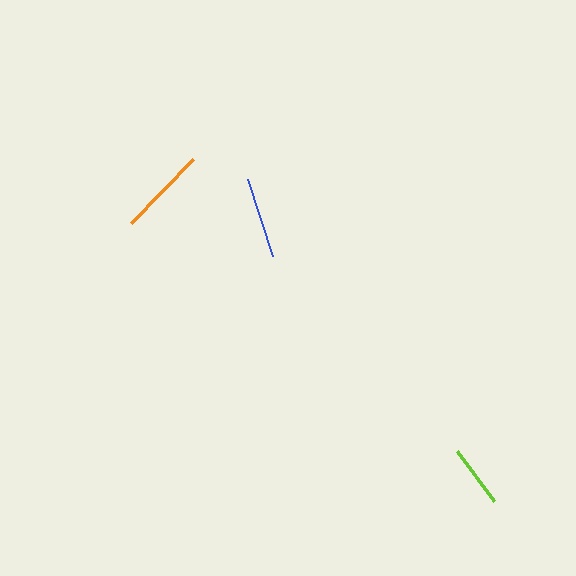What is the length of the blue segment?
The blue segment is approximately 81 pixels long.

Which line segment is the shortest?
The lime line is the shortest at approximately 62 pixels.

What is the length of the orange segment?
The orange segment is approximately 89 pixels long.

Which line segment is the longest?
The orange line is the longest at approximately 89 pixels.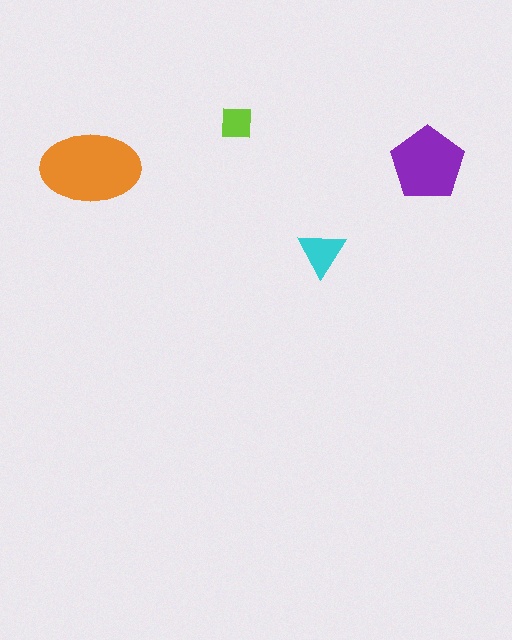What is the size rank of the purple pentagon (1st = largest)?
2nd.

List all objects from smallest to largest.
The lime square, the cyan triangle, the purple pentagon, the orange ellipse.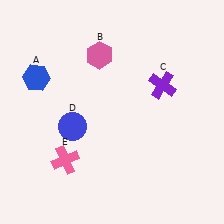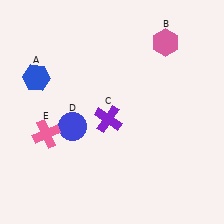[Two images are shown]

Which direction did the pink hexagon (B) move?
The pink hexagon (B) moved right.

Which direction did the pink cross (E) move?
The pink cross (E) moved up.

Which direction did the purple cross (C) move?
The purple cross (C) moved left.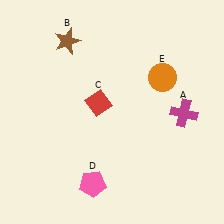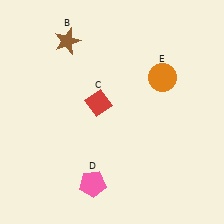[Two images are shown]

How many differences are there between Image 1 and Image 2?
There is 1 difference between the two images.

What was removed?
The magenta cross (A) was removed in Image 2.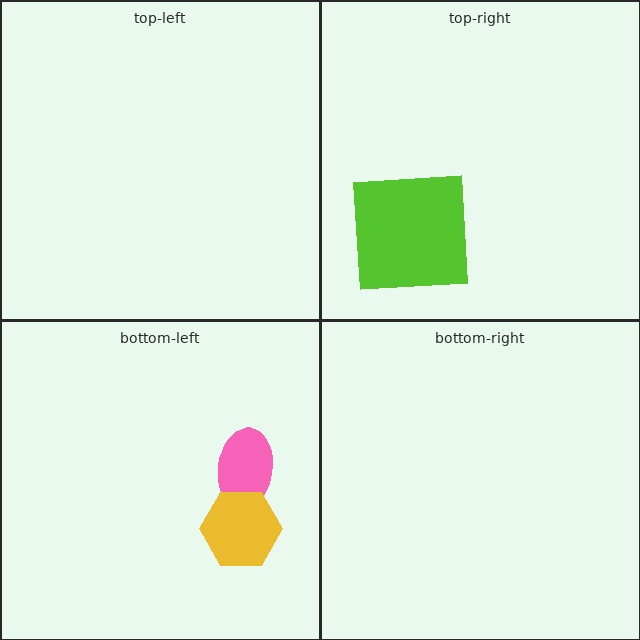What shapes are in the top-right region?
The lime square.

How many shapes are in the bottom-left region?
2.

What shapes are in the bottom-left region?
The pink ellipse, the yellow hexagon.